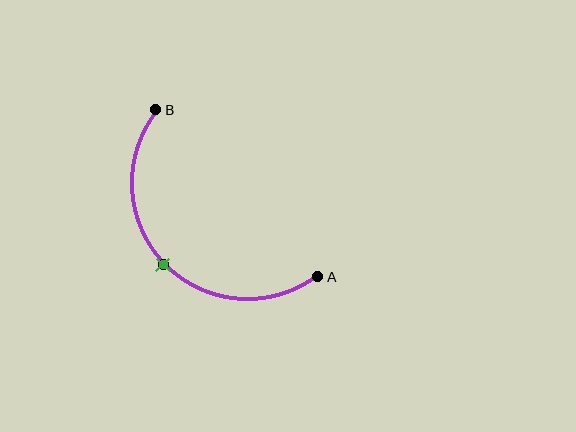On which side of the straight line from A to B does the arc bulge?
The arc bulges below and to the left of the straight line connecting A and B.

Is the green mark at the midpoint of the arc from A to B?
Yes. The green mark lies on the arc at equal arc-length from both A and B — it is the arc midpoint.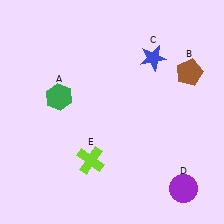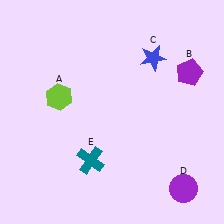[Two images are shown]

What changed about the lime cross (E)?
In Image 1, E is lime. In Image 2, it changed to teal.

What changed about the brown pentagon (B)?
In Image 1, B is brown. In Image 2, it changed to purple.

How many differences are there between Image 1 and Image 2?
There are 3 differences between the two images.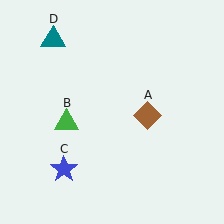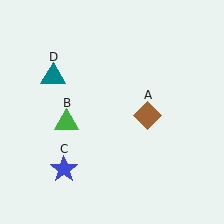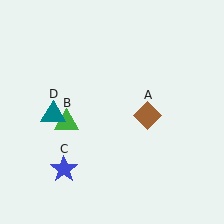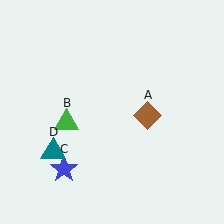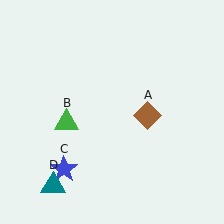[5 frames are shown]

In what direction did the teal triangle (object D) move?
The teal triangle (object D) moved down.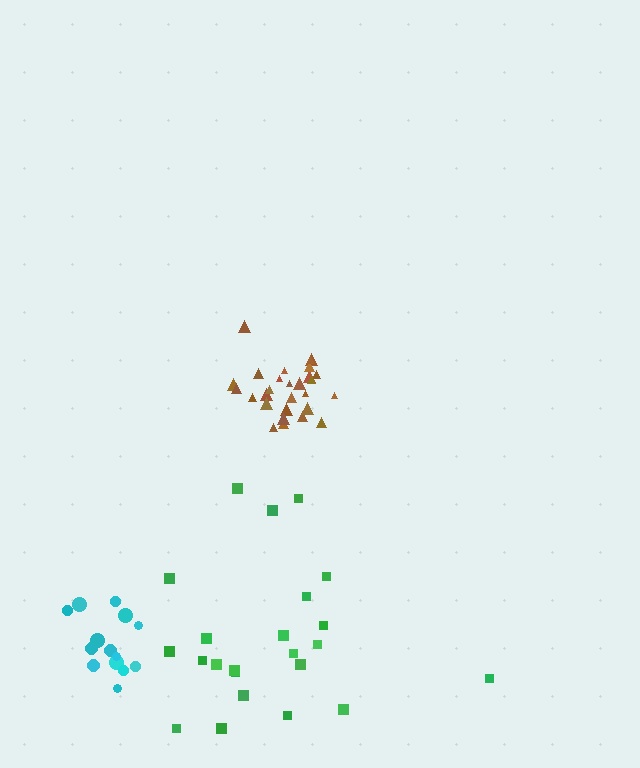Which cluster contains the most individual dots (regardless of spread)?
Brown (29).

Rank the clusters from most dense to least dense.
brown, cyan, green.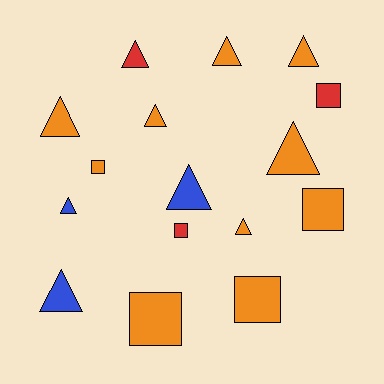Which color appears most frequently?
Orange, with 10 objects.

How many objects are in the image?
There are 16 objects.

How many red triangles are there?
There is 1 red triangle.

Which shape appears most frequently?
Triangle, with 10 objects.